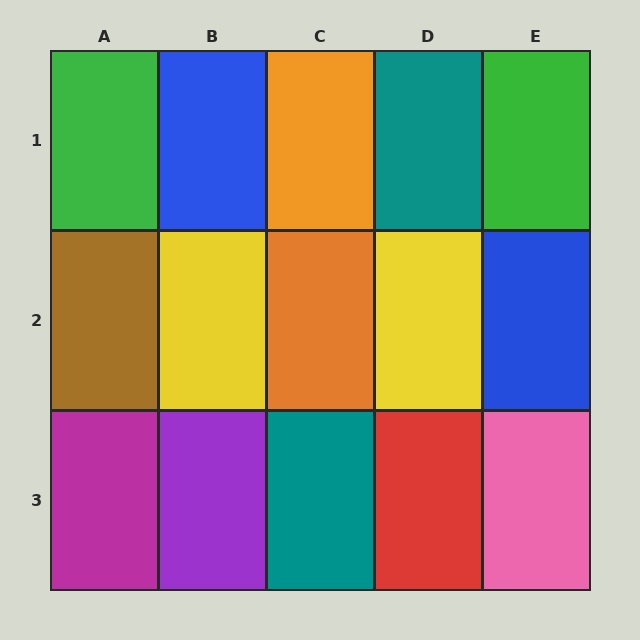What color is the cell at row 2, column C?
Orange.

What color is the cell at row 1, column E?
Green.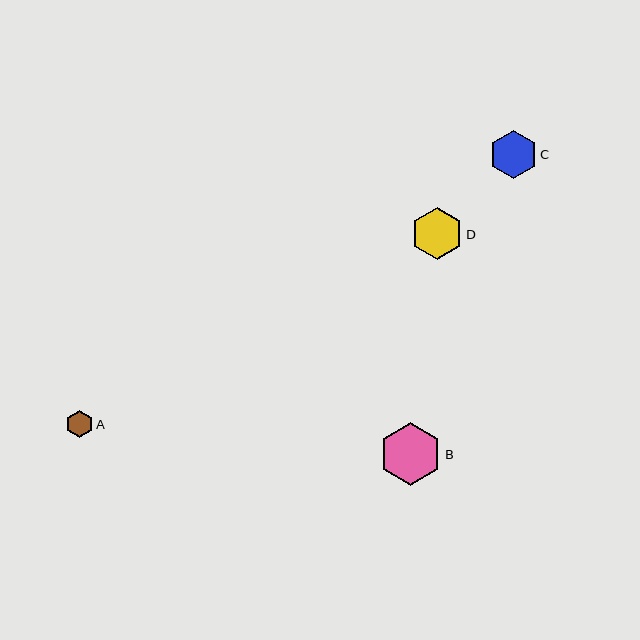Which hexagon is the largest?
Hexagon B is the largest with a size of approximately 63 pixels.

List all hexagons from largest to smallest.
From largest to smallest: B, D, C, A.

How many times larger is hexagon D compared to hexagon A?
Hexagon D is approximately 1.9 times the size of hexagon A.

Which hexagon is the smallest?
Hexagon A is the smallest with a size of approximately 27 pixels.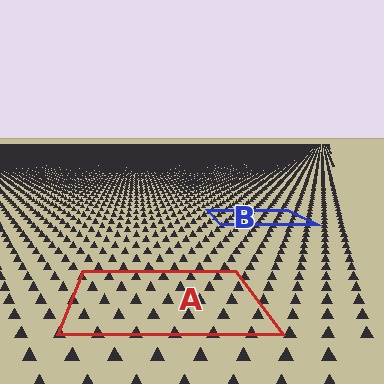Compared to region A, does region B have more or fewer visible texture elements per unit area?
Region B has more texture elements per unit area — they are packed more densely because it is farther away.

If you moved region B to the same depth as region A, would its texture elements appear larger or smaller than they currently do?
They would appear larger. At a closer depth, the same texture elements are projected at a bigger on-screen size.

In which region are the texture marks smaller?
The texture marks are smaller in region B, because it is farther away.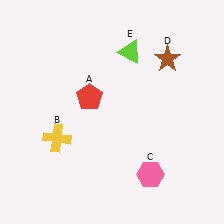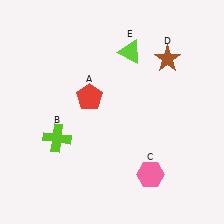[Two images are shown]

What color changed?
The cross (B) changed from yellow in Image 1 to lime in Image 2.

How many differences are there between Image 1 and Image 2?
There is 1 difference between the two images.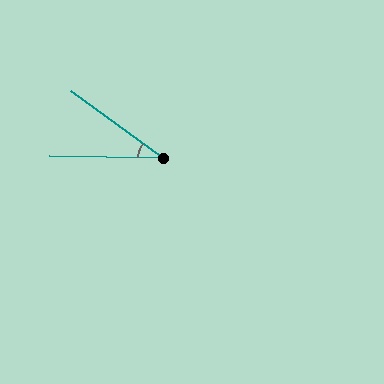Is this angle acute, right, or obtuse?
It is acute.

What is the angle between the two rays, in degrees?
Approximately 35 degrees.